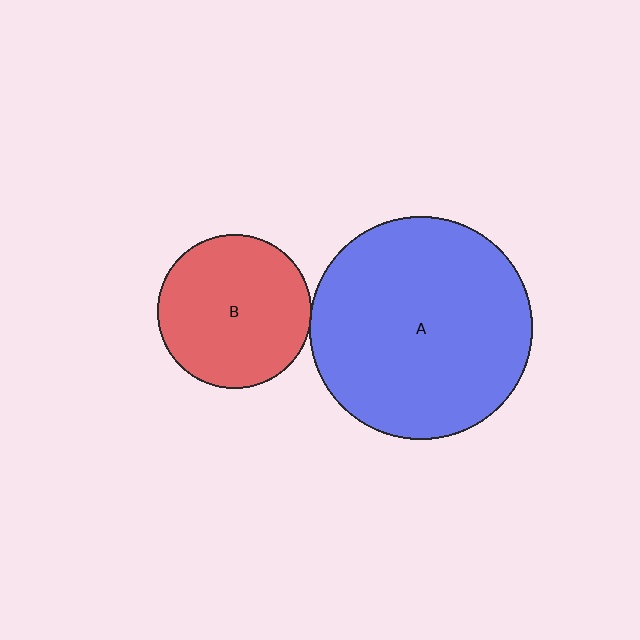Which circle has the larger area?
Circle A (blue).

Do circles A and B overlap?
Yes.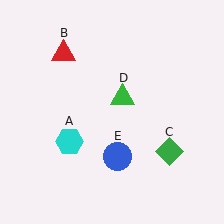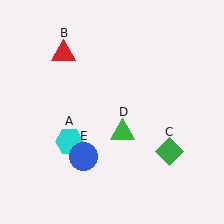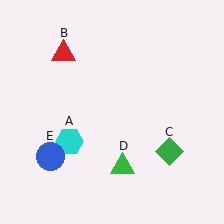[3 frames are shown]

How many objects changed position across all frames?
2 objects changed position: green triangle (object D), blue circle (object E).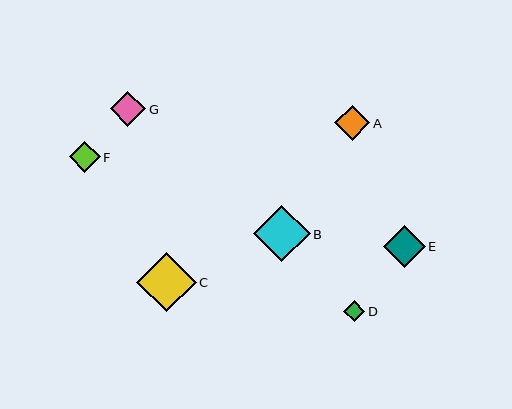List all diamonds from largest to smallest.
From largest to smallest: C, B, E, G, A, F, D.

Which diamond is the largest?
Diamond C is the largest with a size of approximately 59 pixels.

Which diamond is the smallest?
Diamond D is the smallest with a size of approximately 21 pixels.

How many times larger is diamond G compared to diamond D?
Diamond G is approximately 1.7 times the size of diamond D.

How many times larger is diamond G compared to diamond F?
Diamond G is approximately 1.1 times the size of diamond F.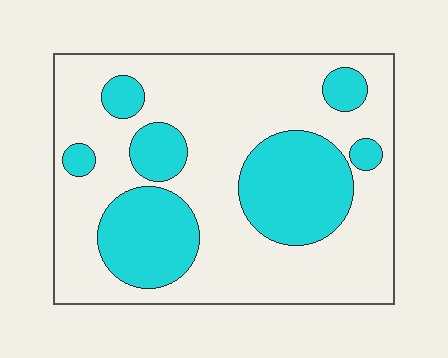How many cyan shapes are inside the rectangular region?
7.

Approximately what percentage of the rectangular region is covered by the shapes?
Approximately 30%.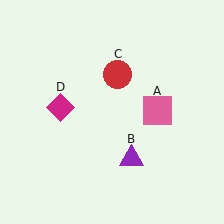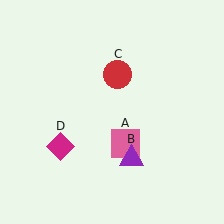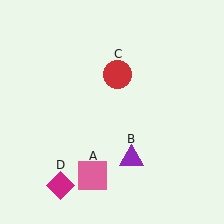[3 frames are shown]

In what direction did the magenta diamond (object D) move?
The magenta diamond (object D) moved down.